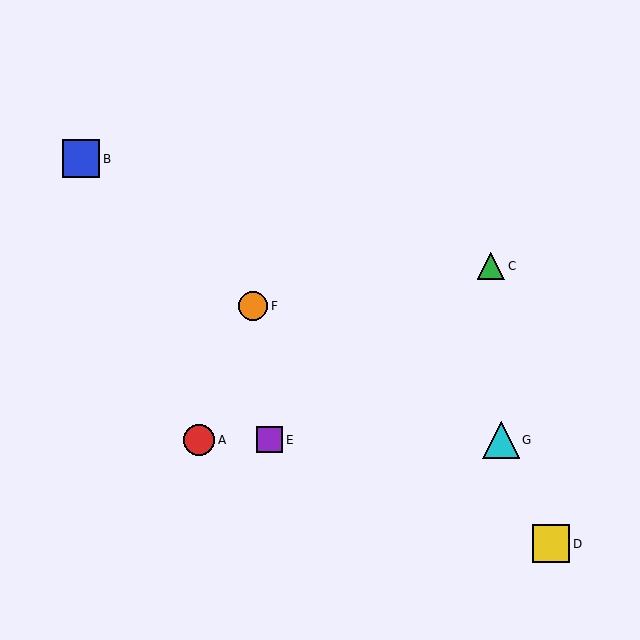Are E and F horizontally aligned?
No, E is at y≈440 and F is at y≈306.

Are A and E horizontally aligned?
Yes, both are at y≈440.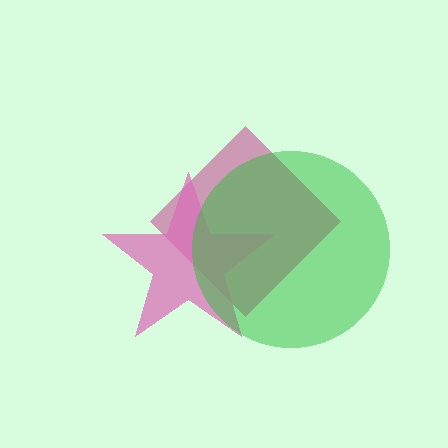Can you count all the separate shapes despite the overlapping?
Yes, there are 3 separate shapes.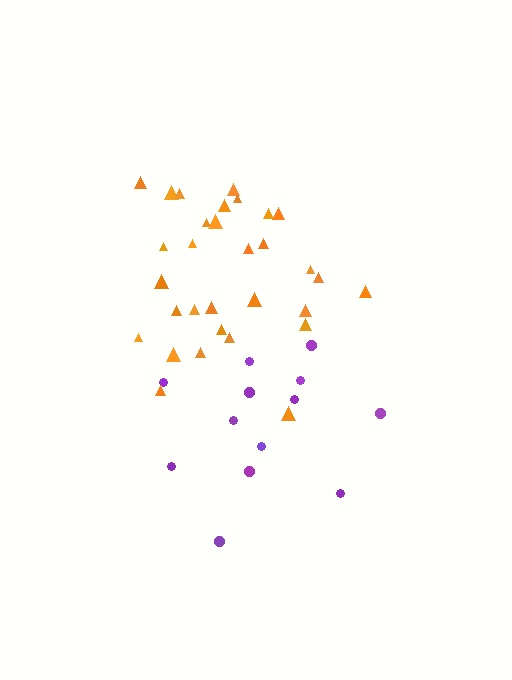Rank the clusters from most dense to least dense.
orange, purple.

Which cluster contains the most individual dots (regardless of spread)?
Orange (31).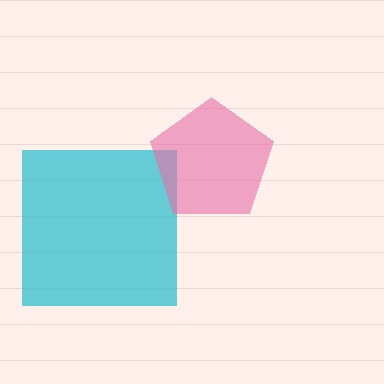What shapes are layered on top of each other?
The layered shapes are: a cyan square, a pink pentagon.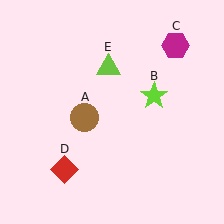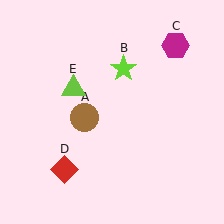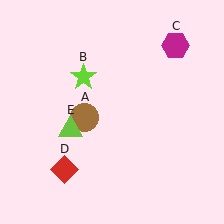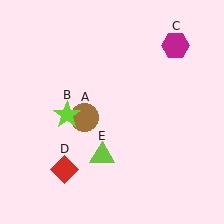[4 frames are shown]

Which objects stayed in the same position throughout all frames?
Brown circle (object A) and magenta hexagon (object C) and red diamond (object D) remained stationary.